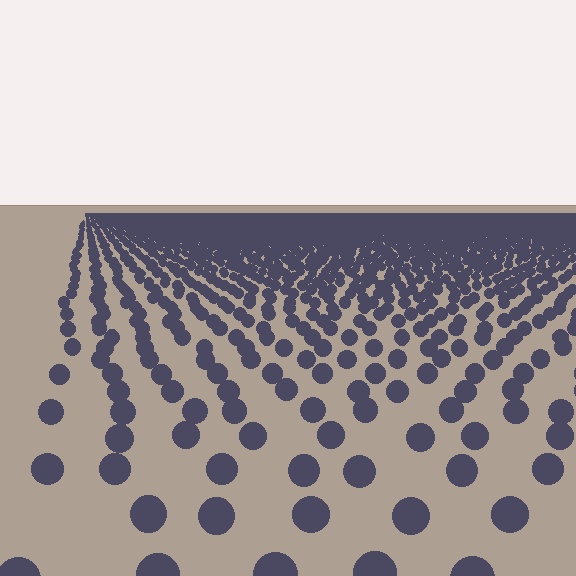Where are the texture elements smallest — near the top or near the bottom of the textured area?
Near the top.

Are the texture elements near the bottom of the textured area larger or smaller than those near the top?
Larger. Near the bottom, elements are closer to the viewer and appear at a bigger on-screen size.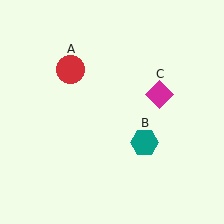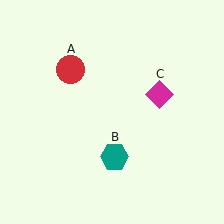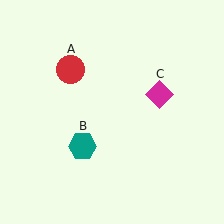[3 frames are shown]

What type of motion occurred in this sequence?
The teal hexagon (object B) rotated clockwise around the center of the scene.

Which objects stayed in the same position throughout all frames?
Red circle (object A) and magenta diamond (object C) remained stationary.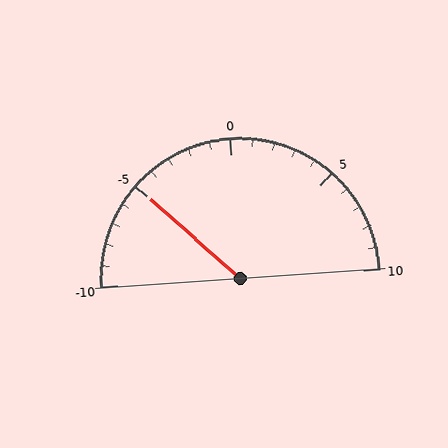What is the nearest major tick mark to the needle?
The nearest major tick mark is -5.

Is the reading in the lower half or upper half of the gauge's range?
The reading is in the lower half of the range (-10 to 10).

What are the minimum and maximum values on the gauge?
The gauge ranges from -10 to 10.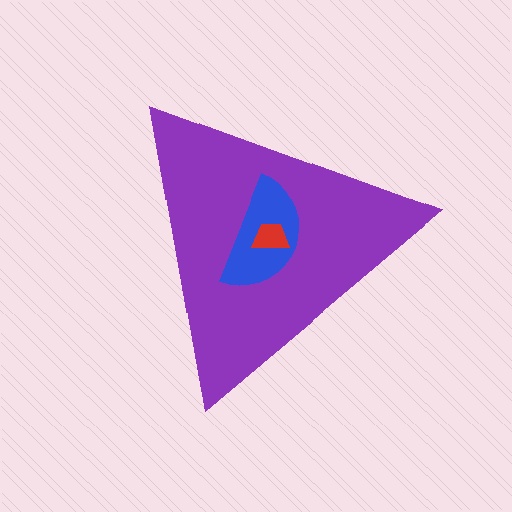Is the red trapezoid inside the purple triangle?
Yes.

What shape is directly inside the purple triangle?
The blue semicircle.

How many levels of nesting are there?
3.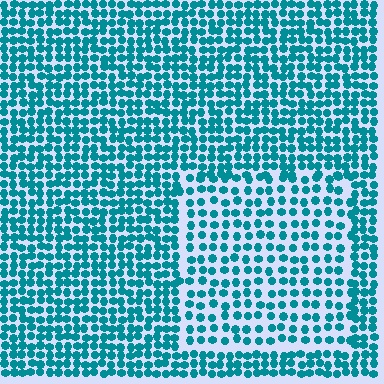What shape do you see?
I see a rectangle.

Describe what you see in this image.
The image contains small teal elements arranged at two different densities. A rectangle-shaped region is visible where the elements are less densely packed than the surrounding area.